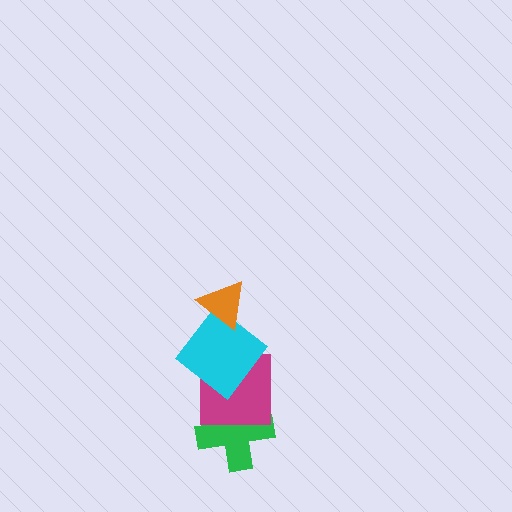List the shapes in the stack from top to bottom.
From top to bottom: the orange triangle, the cyan diamond, the magenta square, the green cross.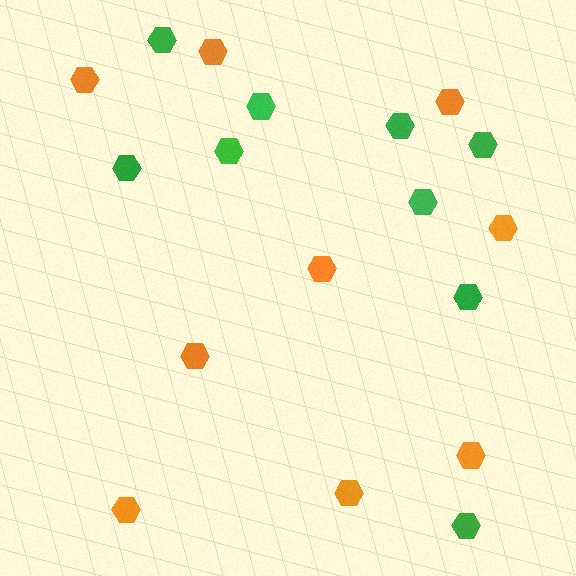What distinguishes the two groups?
There are 2 groups: one group of orange hexagons (9) and one group of green hexagons (9).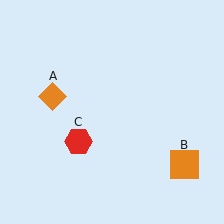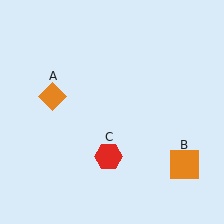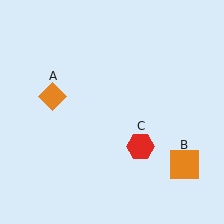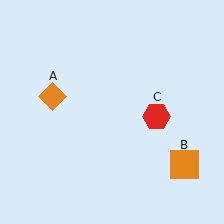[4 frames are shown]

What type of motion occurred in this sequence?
The red hexagon (object C) rotated counterclockwise around the center of the scene.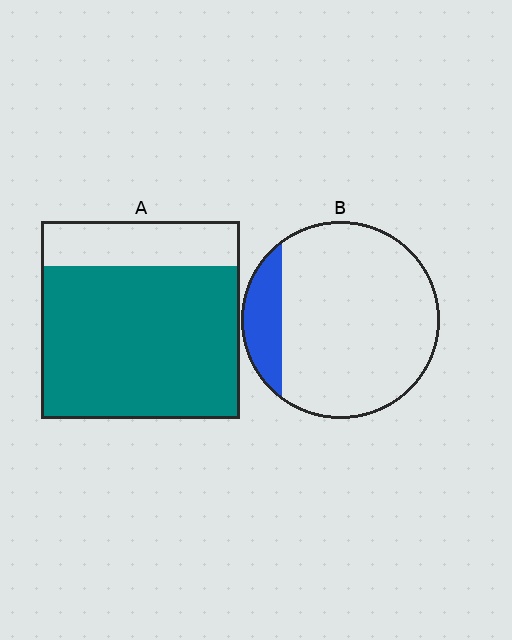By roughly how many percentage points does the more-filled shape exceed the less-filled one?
By roughly 60 percentage points (A over B).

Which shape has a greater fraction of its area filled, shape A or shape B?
Shape A.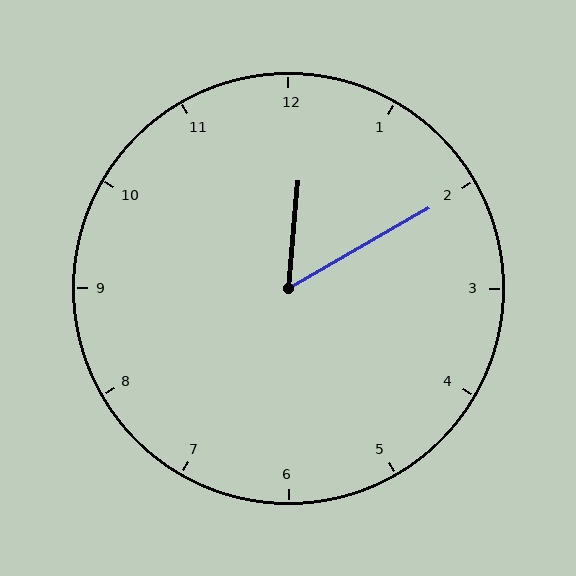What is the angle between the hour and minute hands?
Approximately 55 degrees.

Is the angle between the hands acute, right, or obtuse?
It is acute.